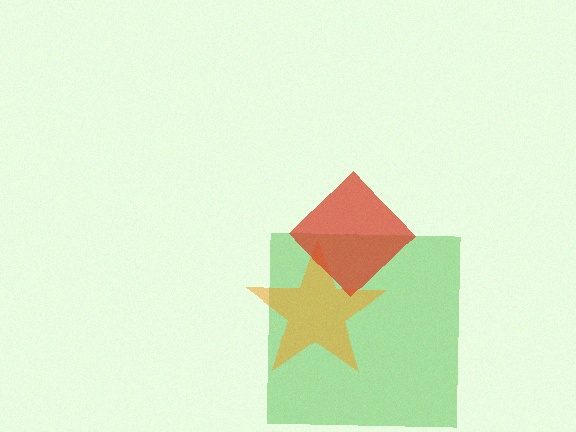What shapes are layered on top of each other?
The layered shapes are: a green square, an orange star, a red diamond.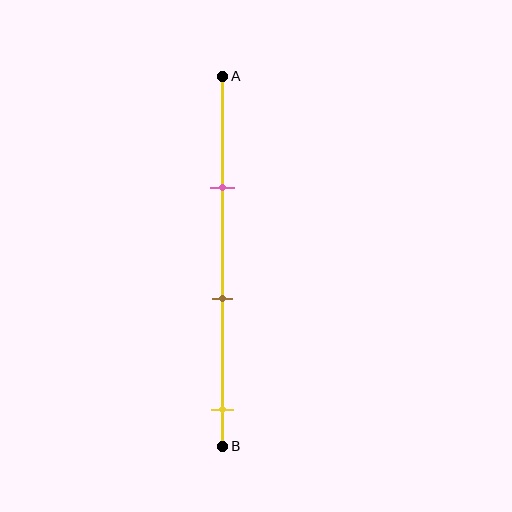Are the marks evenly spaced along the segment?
Yes, the marks are approximately evenly spaced.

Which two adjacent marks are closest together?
The pink and brown marks are the closest adjacent pair.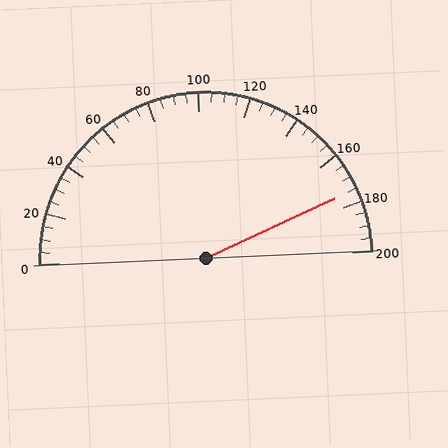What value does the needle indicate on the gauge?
The needle indicates approximately 175.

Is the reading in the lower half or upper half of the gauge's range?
The reading is in the upper half of the range (0 to 200).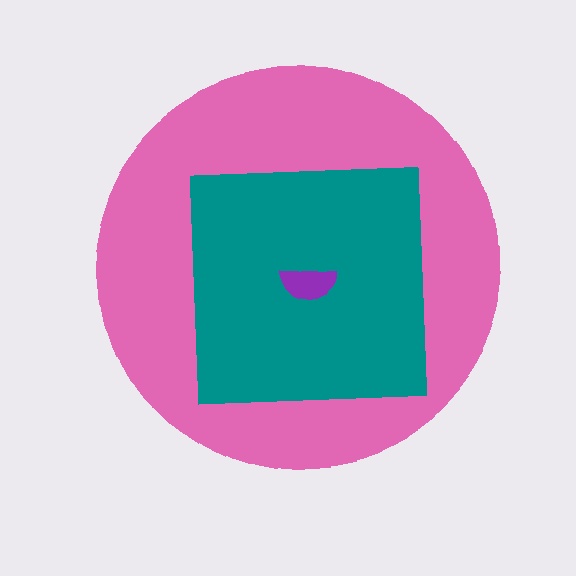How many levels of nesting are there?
3.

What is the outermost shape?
The pink circle.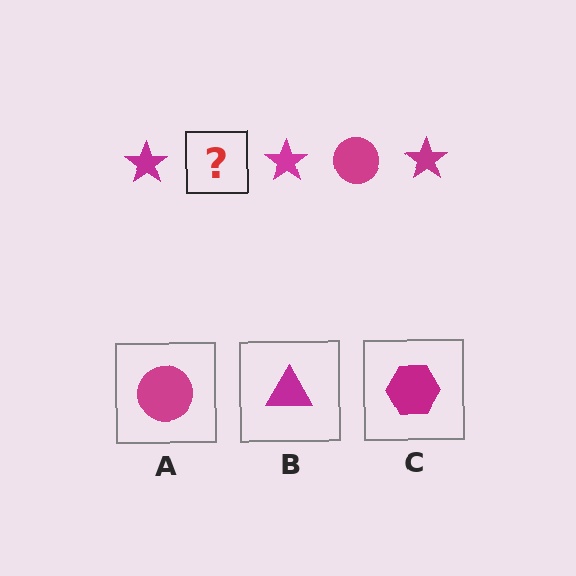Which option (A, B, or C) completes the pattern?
A.